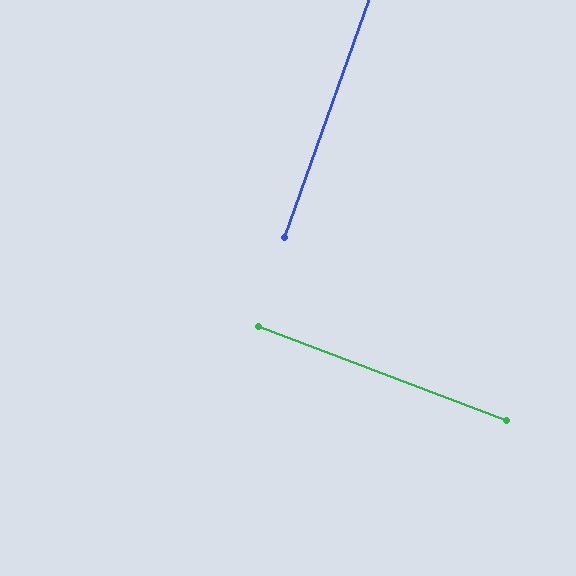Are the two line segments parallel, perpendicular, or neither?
Perpendicular — they meet at approximately 89°.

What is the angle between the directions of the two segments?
Approximately 89 degrees.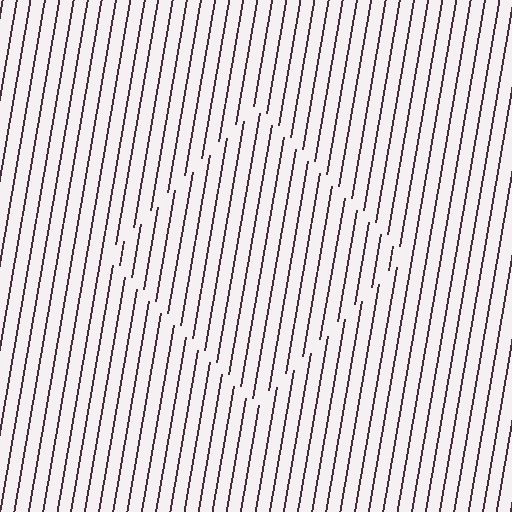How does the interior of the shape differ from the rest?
The interior of the shape contains the same grating, shifted by half a period — the contour is defined by the phase discontinuity where line-ends from the inner and outer gratings abut.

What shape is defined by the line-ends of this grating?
An illusory square. The interior of the shape contains the same grating, shifted by half a period — the contour is defined by the phase discontinuity where line-ends from the inner and outer gratings abut.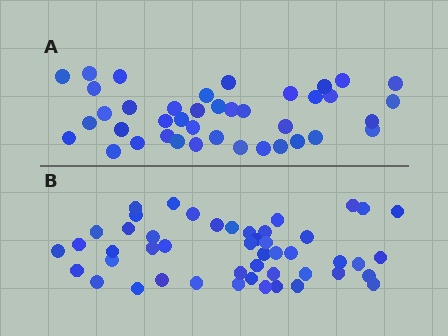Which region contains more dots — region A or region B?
Region B (the bottom region) has more dots.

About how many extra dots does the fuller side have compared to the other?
Region B has roughly 8 or so more dots than region A.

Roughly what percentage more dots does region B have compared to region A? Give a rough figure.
About 20% more.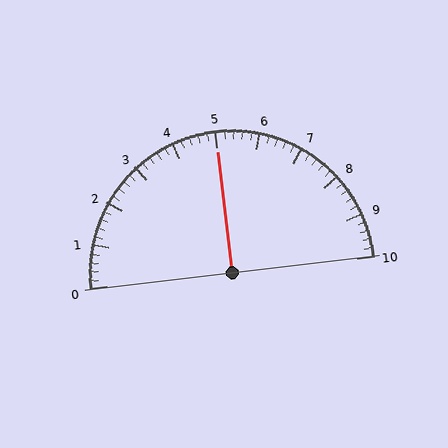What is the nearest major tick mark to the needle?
The nearest major tick mark is 5.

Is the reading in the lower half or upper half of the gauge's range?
The reading is in the upper half of the range (0 to 10).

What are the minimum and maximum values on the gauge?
The gauge ranges from 0 to 10.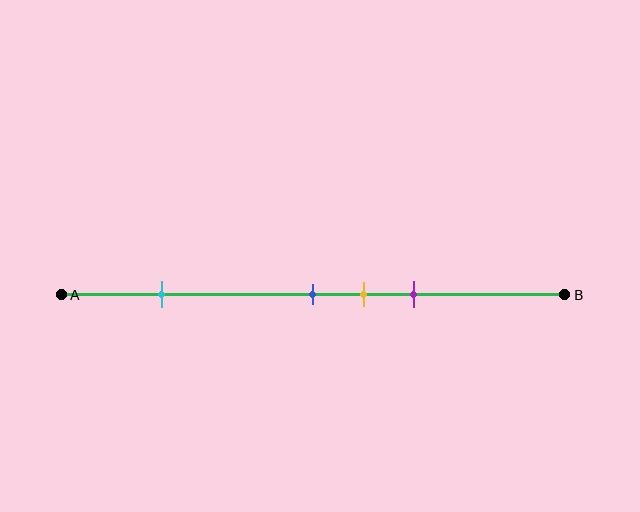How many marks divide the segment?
There are 4 marks dividing the segment.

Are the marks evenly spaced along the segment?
No, the marks are not evenly spaced.